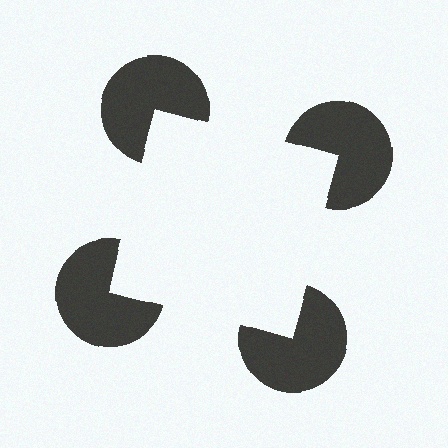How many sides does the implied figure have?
4 sides.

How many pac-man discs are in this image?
There are 4 — one at each vertex of the illusory square.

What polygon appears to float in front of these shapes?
An illusory square — its edges are inferred from the aligned wedge cuts in the pac-man discs, not physically drawn.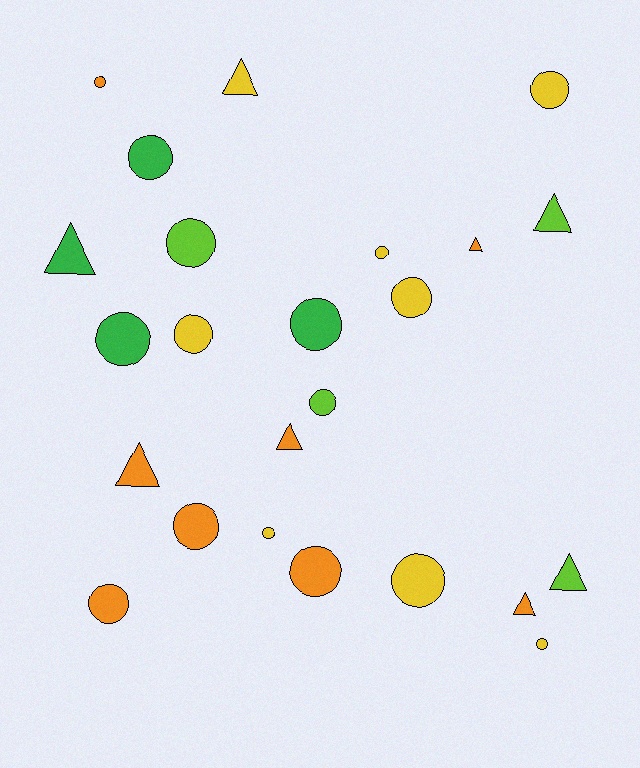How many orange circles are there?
There are 4 orange circles.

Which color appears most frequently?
Yellow, with 8 objects.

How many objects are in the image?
There are 24 objects.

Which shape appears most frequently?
Circle, with 16 objects.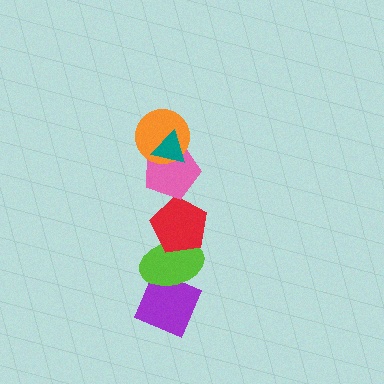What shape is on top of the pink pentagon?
The orange circle is on top of the pink pentagon.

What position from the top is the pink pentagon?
The pink pentagon is 3rd from the top.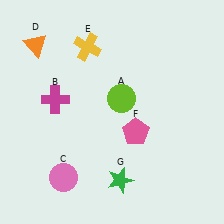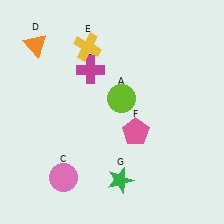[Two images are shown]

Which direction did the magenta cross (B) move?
The magenta cross (B) moved right.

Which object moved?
The magenta cross (B) moved right.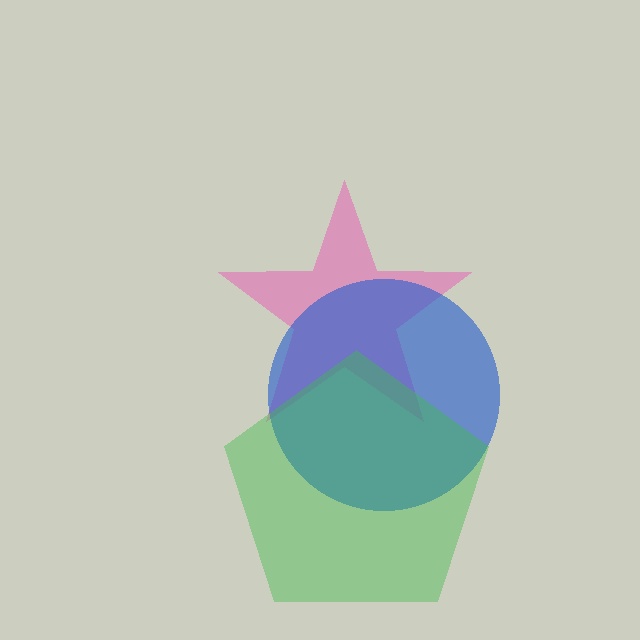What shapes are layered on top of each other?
The layered shapes are: a pink star, a blue circle, a green pentagon.